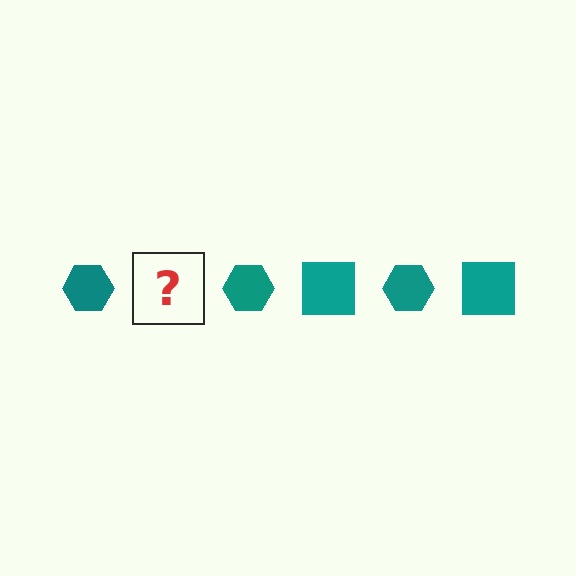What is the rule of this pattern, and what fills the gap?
The rule is that the pattern cycles through hexagon, square shapes in teal. The gap should be filled with a teal square.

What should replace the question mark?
The question mark should be replaced with a teal square.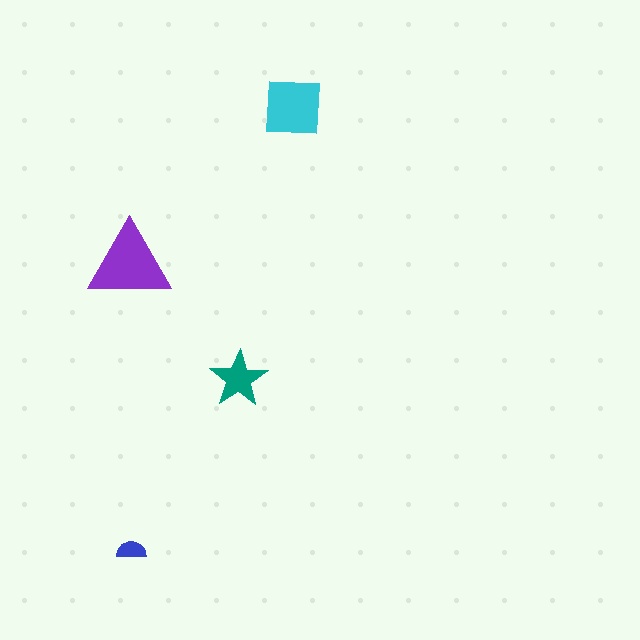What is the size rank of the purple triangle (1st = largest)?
1st.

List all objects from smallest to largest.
The blue semicircle, the teal star, the cyan square, the purple triangle.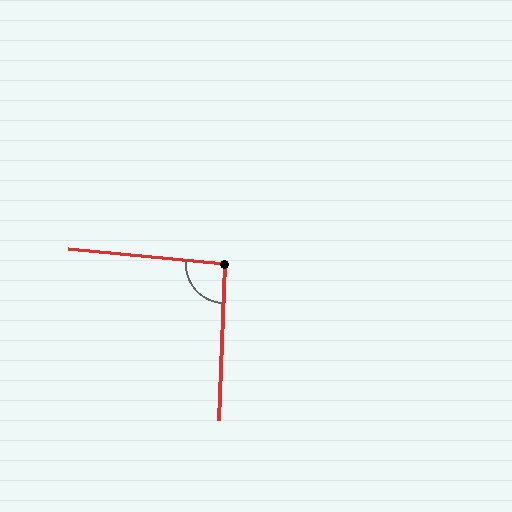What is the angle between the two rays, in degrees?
Approximately 93 degrees.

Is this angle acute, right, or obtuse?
It is approximately a right angle.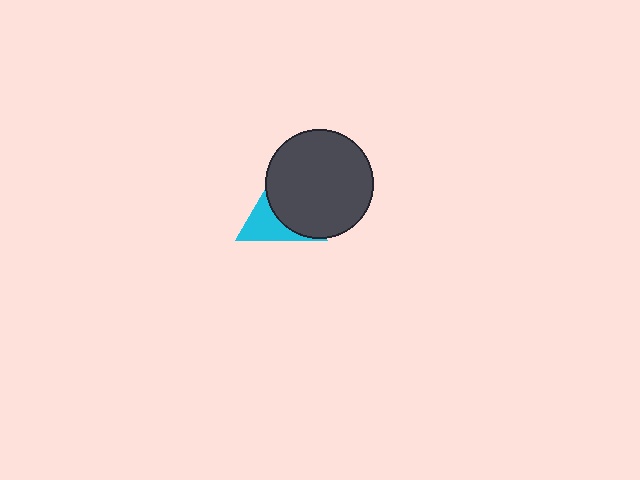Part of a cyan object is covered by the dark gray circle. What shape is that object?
It is a triangle.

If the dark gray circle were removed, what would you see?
You would see the complete cyan triangle.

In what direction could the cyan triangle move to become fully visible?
The cyan triangle could move toward the lower-left. That would shift it out from behind the dark gray circle entirely.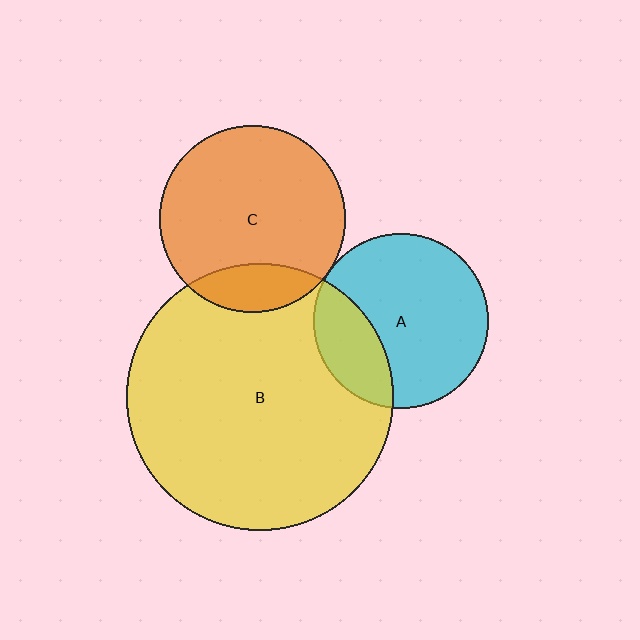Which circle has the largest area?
Circle B (yellow).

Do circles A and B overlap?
Yes.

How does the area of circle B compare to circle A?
Approximately 2.3 times.